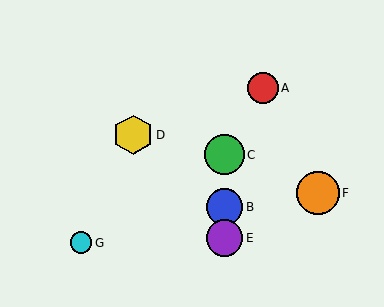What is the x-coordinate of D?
Object D is at x≈133.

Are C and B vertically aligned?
Yes, both are at x≈224.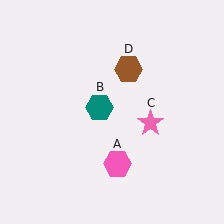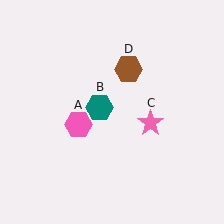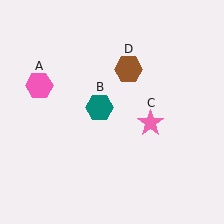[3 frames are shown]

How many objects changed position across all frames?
1 object changed position: pink hexagon (object A).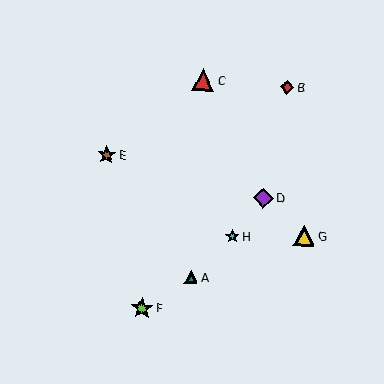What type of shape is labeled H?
Shape H is a cyan star.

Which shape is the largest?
The red triangle (labeled C) is the largest.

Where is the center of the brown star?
The center of the brown star is at (107, 155).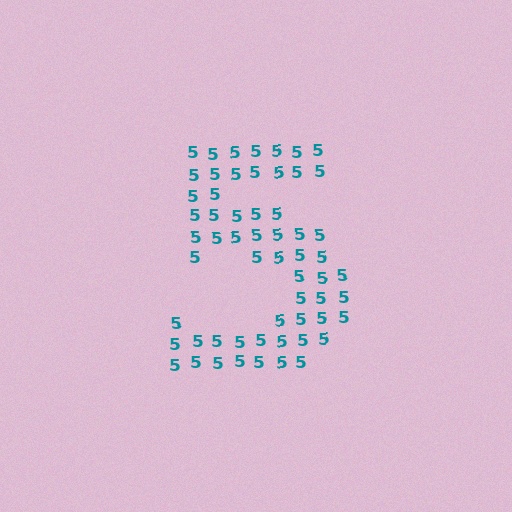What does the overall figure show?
The overall figure shows the digit 5.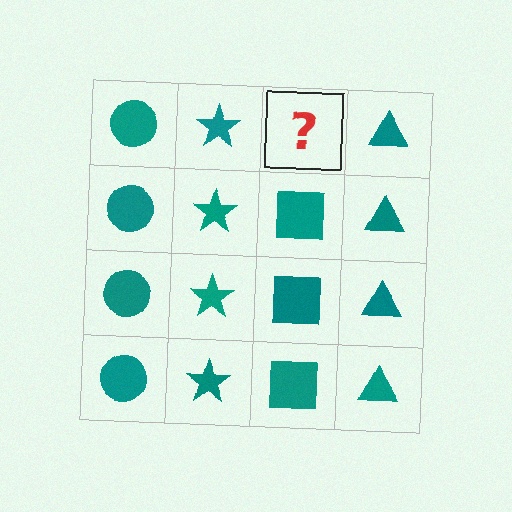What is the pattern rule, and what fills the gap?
The rule is that each column has a consistent shape. The gap should be filled with a teal square.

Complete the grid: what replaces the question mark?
The question mark should be replaced with a teal square.